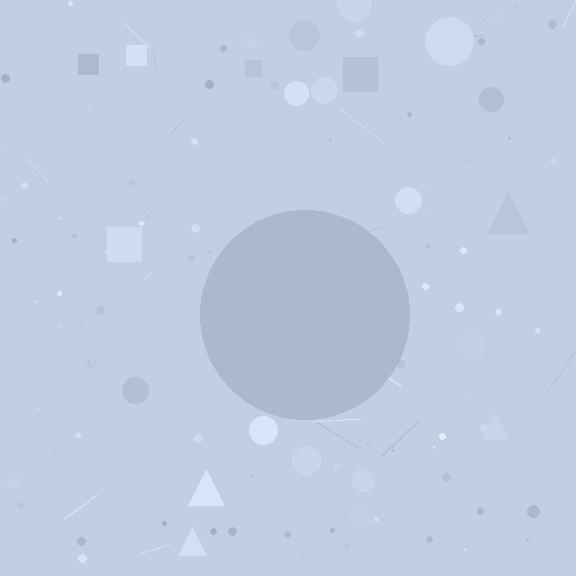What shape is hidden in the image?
A circle is hidden in the image.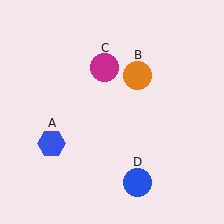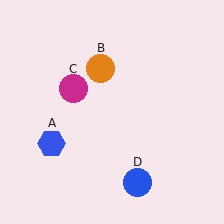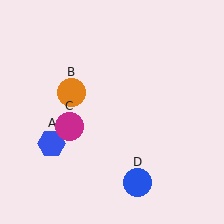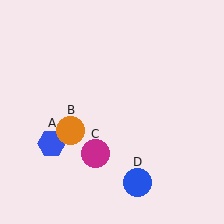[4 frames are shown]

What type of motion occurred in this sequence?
The orange circle (object B), magenta circle (object C) rotated counterclockwise around the center of the scene.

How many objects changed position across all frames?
2 objects changed position: orange circle (object B), magenta circle (object C).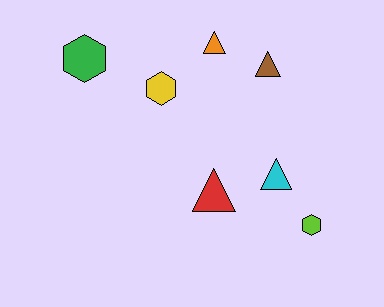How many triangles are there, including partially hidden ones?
There are 4 triangles.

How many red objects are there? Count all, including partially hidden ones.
There is 1 red object.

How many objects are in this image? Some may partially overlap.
There are 7 objects.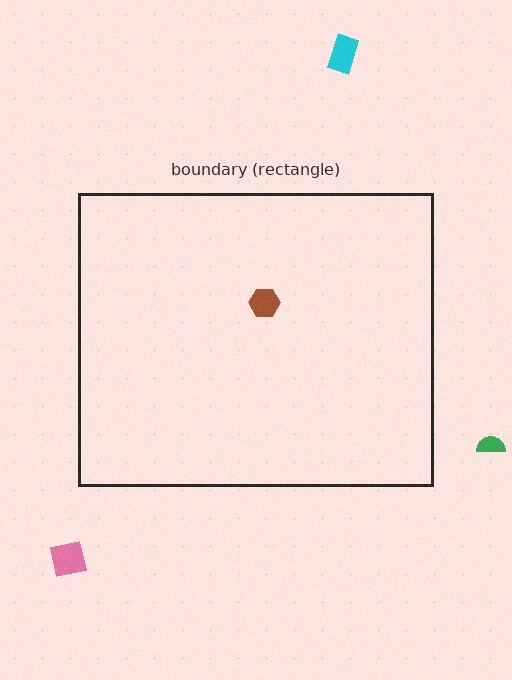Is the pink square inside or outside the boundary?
Outside.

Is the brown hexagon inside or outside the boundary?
Inside.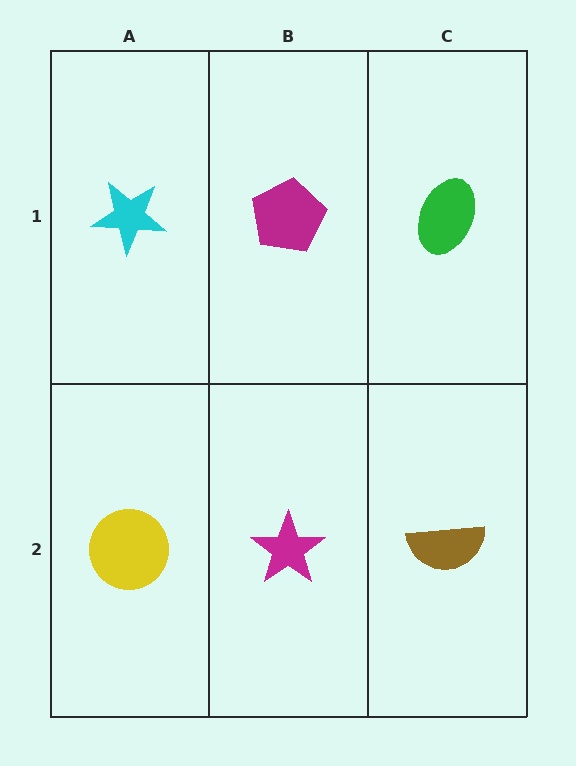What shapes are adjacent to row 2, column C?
A green ellipse (row 1, column C), a magenta star (row 2, column B).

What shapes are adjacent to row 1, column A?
A yellow circle (row 2, column A), a magenta pentagon (row 1, column B).